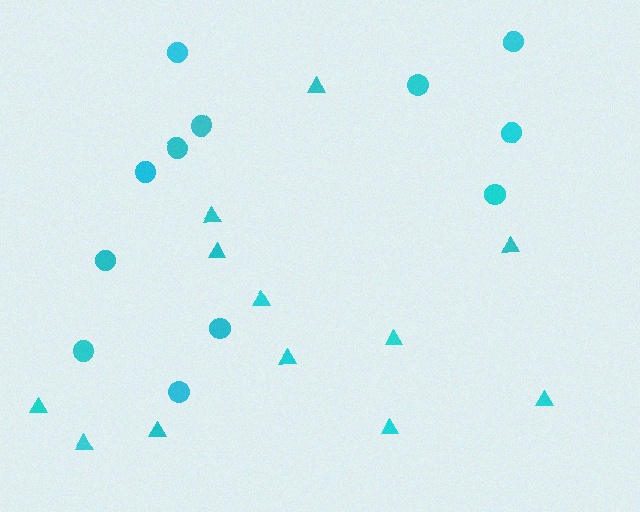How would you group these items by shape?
There are 2 groups: one group of circles (12) and one group of triangles (12).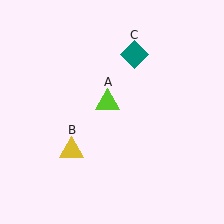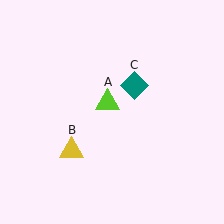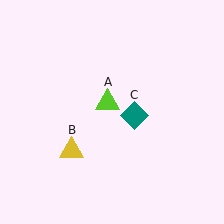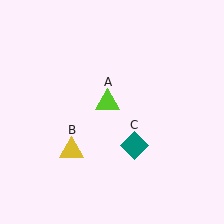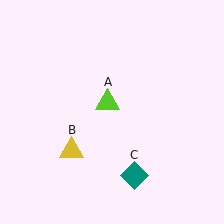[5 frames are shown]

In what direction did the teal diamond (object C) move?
The teal diamond (object C) moved down.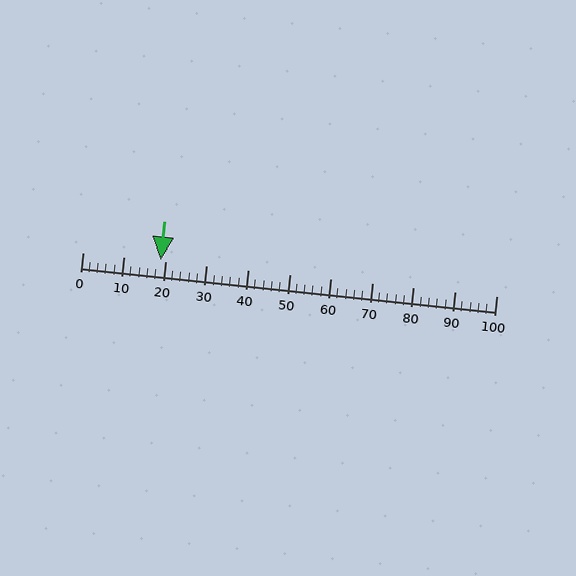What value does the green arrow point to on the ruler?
The green arrow points to approximately 19.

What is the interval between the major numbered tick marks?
The major tick marks are spaced 10 units apart.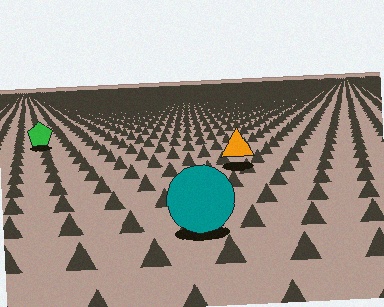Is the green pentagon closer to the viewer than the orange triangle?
No. The orange triangle is closer — you can tell from the texture gradient: the ground texture is coarser near it.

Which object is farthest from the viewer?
The green pentagon is farthest from the viewer. It appears smaller and the ground texture around it is denser.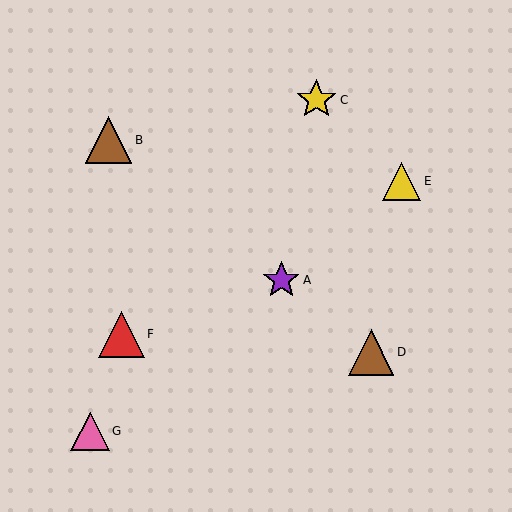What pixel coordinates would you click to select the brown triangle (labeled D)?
Click at (371, 352) to select the brown triangle D.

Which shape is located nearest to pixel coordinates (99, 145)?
The brown triangle (labeled B) at (108, 140) is nearest to that location.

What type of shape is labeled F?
Shape F is a red triangle.